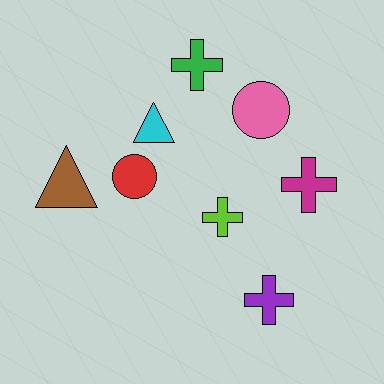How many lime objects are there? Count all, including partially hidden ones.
There is 1 lime object.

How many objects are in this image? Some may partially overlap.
There are 8 objects.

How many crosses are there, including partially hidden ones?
There are 4 crosses.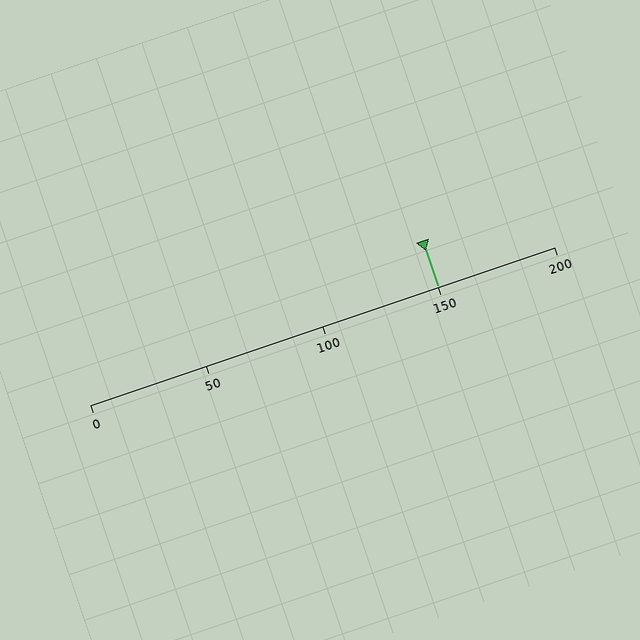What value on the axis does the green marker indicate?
The marker indicates approximately 150.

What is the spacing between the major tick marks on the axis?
The major ticks are spaced 50 apart.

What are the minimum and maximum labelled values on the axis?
The axis runs from 0 to 200.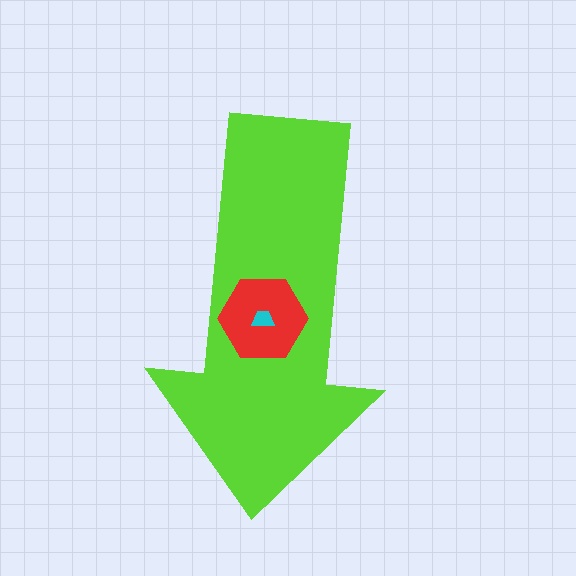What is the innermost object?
The cyan trapezoid.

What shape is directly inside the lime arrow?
The red hexagon.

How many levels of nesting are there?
3.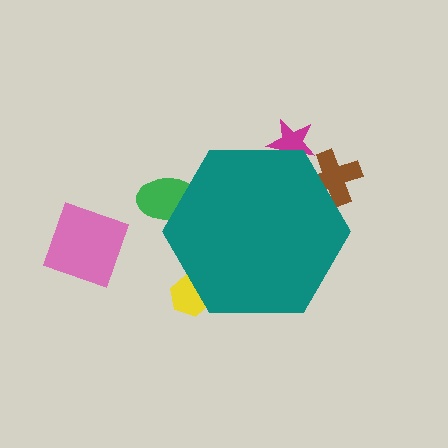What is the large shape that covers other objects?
A teal hexagon.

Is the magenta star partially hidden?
Yes, the magenta star is partially hidden behind the teal hexagon.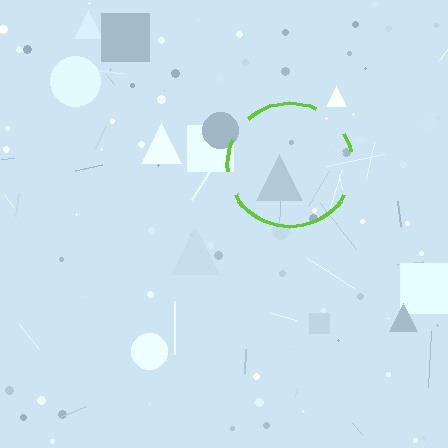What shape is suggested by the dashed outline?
The dashed outline suggests a circle.